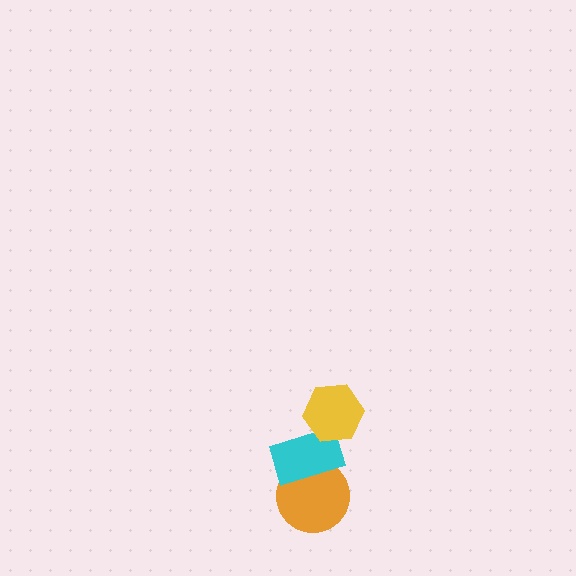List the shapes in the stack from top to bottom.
From top to bottom: the yellow hexagon, the cyan rectangle, the orange circle.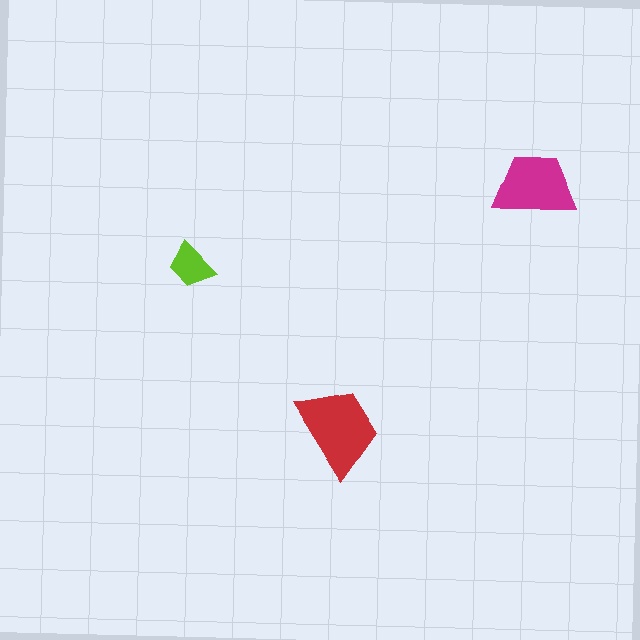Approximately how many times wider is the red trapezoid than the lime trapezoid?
About 2 times wider.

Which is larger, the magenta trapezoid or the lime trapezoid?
The magenta one.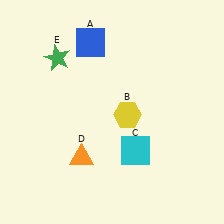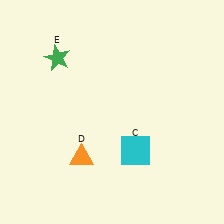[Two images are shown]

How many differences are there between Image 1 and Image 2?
There are 2 differences between the two images.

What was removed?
The blue square (A), the yellow hexagon (B) were removed in Image 2.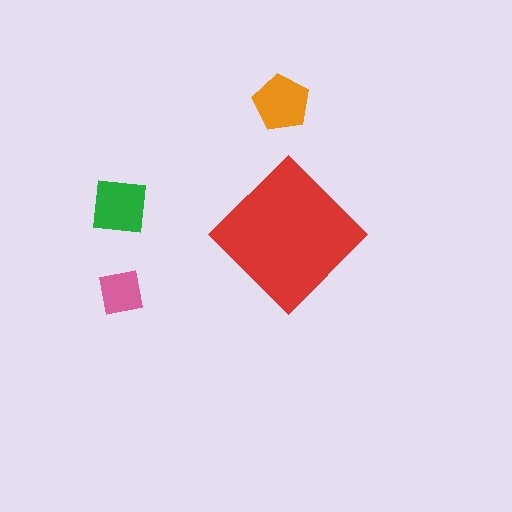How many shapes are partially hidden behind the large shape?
0 shapes are partially hidden.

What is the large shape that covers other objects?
A red diamond.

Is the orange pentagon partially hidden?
No, the orange pentagon is fully visible.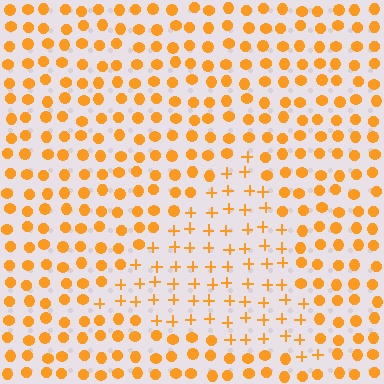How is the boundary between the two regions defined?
The boundary is defined by a change in element shape: plus signs inside vs. circles outside. All elements share the same color and spacing.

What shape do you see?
I see a triangle.